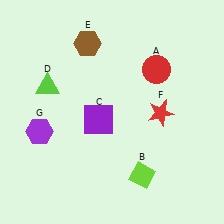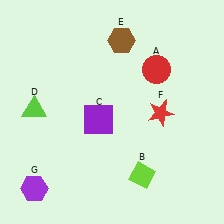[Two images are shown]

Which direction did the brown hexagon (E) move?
The brown hexagon (E) moved right.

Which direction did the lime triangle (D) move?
The lime triangle (D) moved down.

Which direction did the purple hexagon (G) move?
The purple hexagon (G) moved down.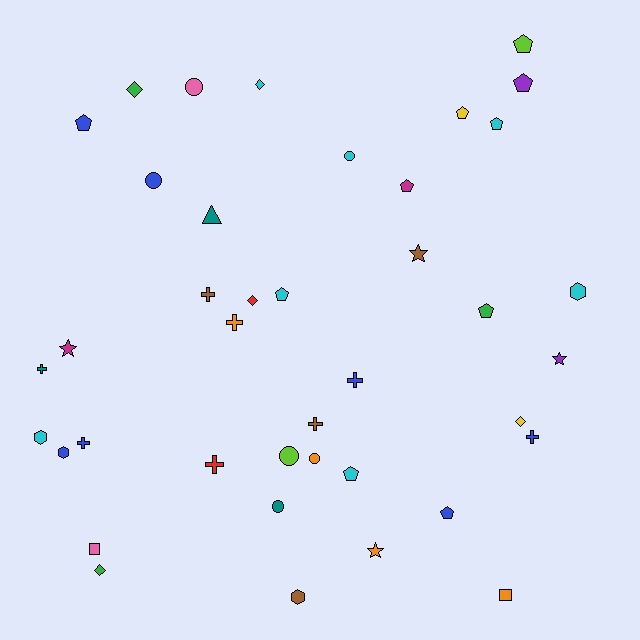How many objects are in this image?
There are 40 objects.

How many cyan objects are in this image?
There are 7 cyan objects.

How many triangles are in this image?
There is 1 triangle.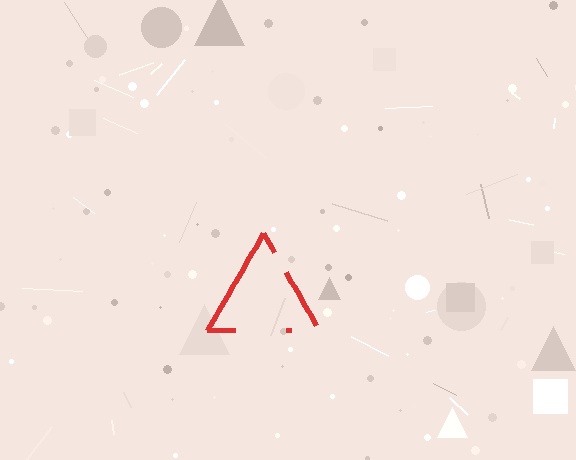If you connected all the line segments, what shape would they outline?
They would outline a triangle.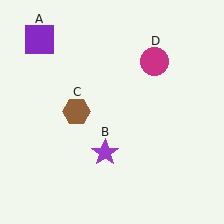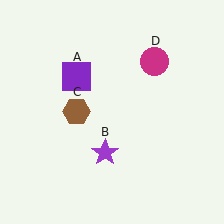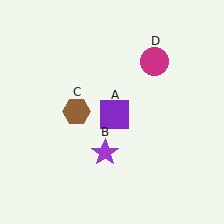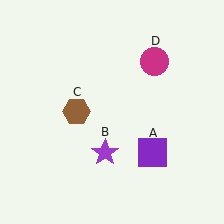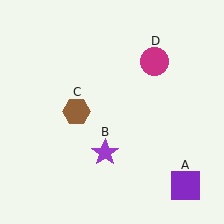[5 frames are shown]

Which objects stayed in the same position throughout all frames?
Purple star (object B) and brown hexagon (object C) and magenta circle (object D) remained stationary.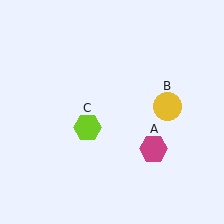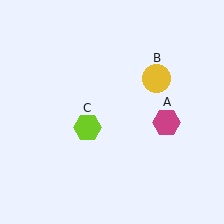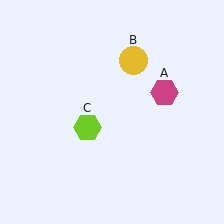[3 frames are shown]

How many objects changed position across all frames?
2 objects changed position: magenta hexagon (object A), yellow circle (object B).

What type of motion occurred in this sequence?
The magenta hexagon (object A), yellow circle (object B) rotated counterclockwise around the center of the scene.